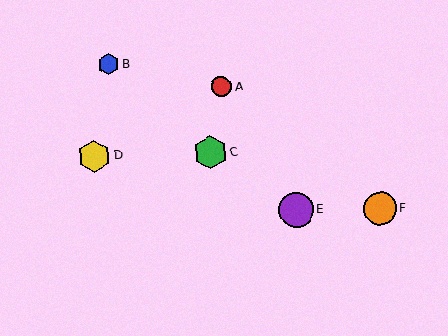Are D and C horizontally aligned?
Yes, both are at y≈156.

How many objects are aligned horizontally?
2 objects (C, D) are aligned horizontally.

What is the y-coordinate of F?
Object F is at y≈208.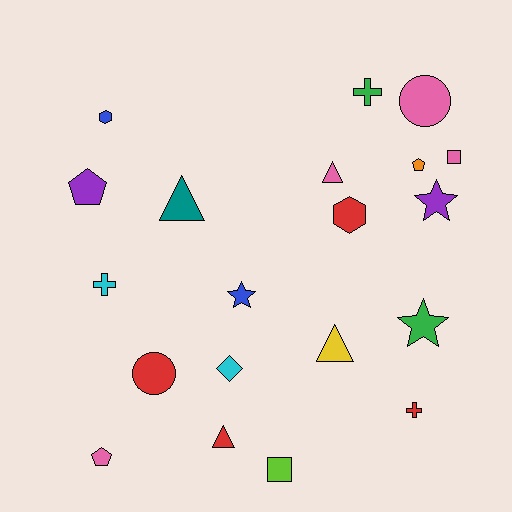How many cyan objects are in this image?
There are 2 cyan objects.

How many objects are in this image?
There are 20 objects.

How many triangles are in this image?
There are 4 triangles.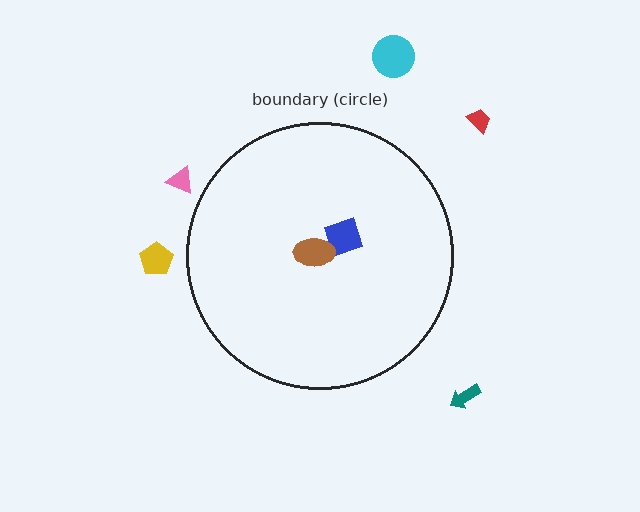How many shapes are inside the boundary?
2 inside, 5 outside.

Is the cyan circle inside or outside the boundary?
Outside.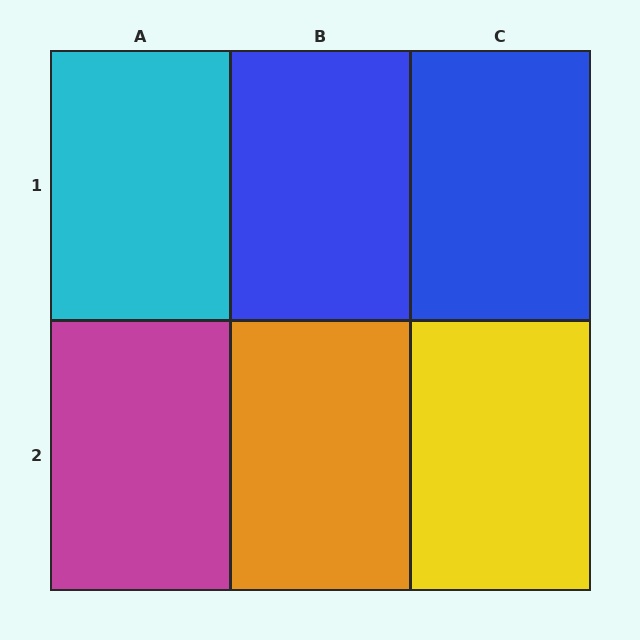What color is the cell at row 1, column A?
Cyan.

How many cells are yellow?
1 cell is yellow.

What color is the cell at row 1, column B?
Blue.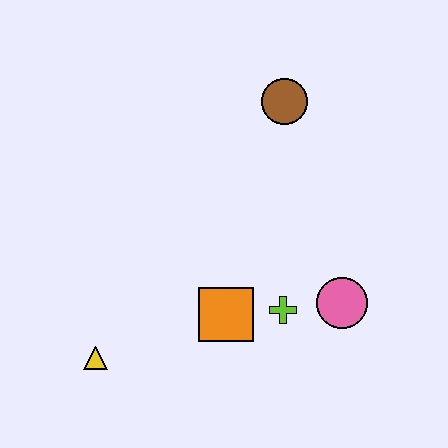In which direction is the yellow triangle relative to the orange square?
The yellow triangle is to the left of the orange square.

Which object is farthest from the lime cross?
The brown circle is farthest from the lime cross.